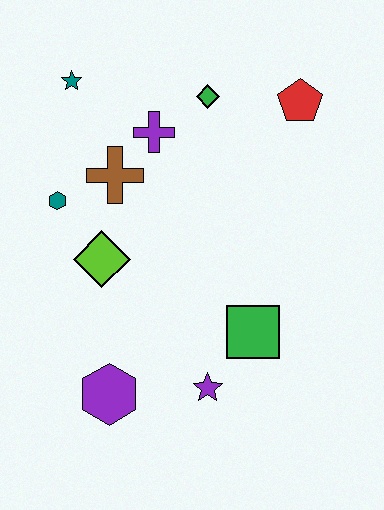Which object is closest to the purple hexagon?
The purple star is closest to the purple hexagon.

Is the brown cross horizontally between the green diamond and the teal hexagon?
Yes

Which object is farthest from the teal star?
The purple star is farthest from the teal star.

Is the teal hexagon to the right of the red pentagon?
No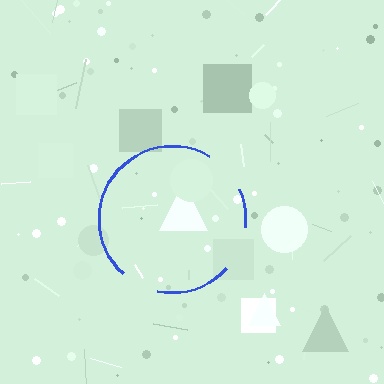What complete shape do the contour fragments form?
The contour fragments form a circle.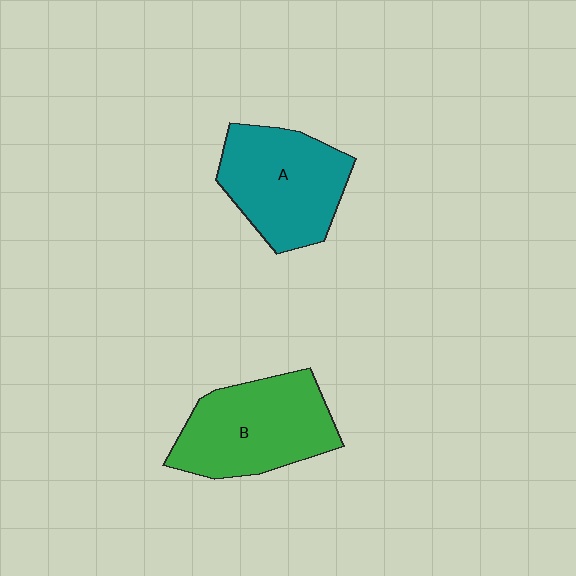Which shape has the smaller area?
Shape A (teal).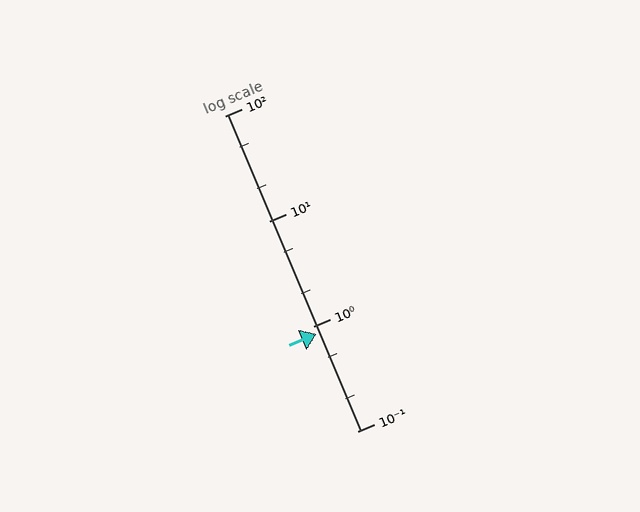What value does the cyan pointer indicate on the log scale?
The pointer indicates approximately 0.85.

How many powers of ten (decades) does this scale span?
The scale spans 3 decades, from 0.1 to 100.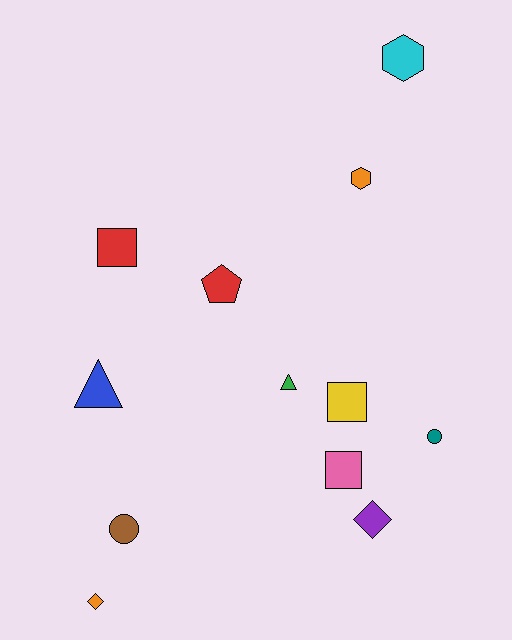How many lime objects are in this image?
There are no lime objects.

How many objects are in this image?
There are 12 objects.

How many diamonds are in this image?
There are 2 diamonds.